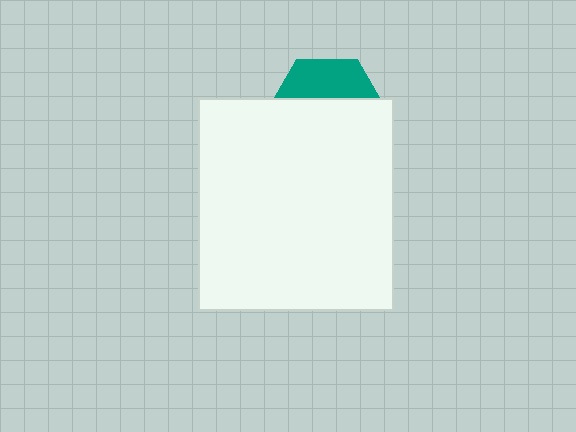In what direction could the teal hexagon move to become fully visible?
The teal hexagon could move up. That would shift it out from behind the white rectangle entirely.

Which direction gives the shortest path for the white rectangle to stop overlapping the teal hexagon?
Moving down gives the shortest separation.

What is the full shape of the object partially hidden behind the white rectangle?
The partially hidden object is a teal hexagon.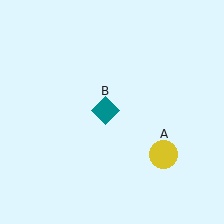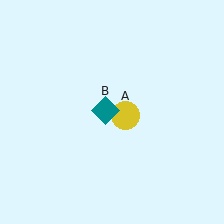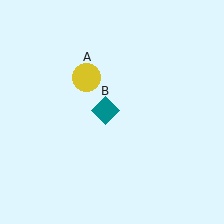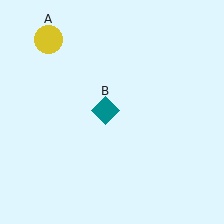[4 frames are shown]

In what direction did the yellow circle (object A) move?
The yellow circle (object A) moved up and to the left.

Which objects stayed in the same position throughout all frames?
Teal diamond (object B) remained stationary.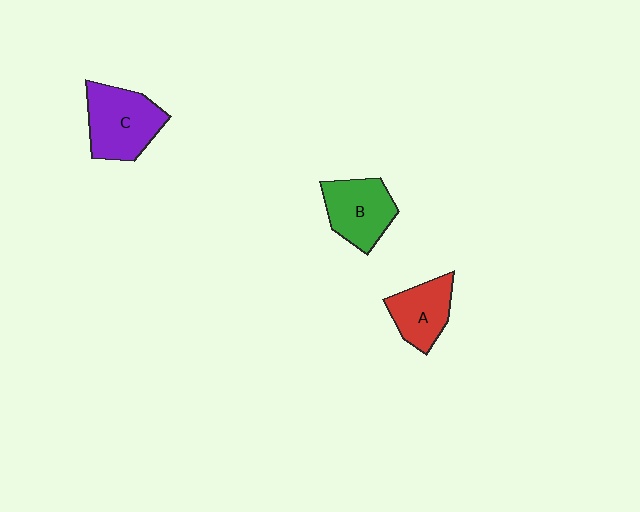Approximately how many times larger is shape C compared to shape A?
Approximately 1.4 times.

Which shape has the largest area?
Shape C (purple).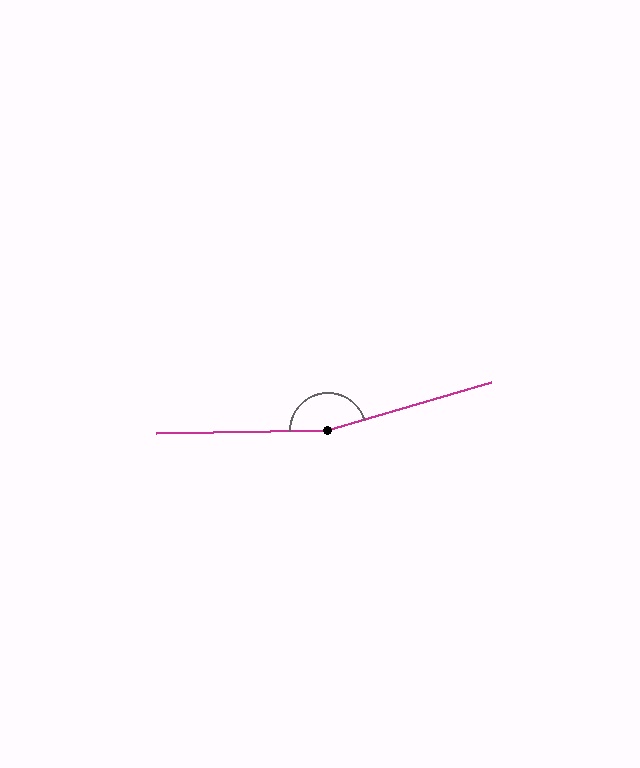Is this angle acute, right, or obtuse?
It is obtuse.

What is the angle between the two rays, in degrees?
Approximately 164 degrees.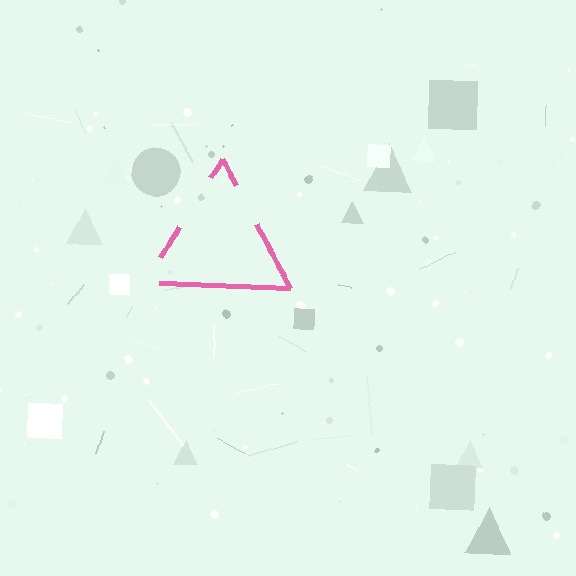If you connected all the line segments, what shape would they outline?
They would outline a triangle.